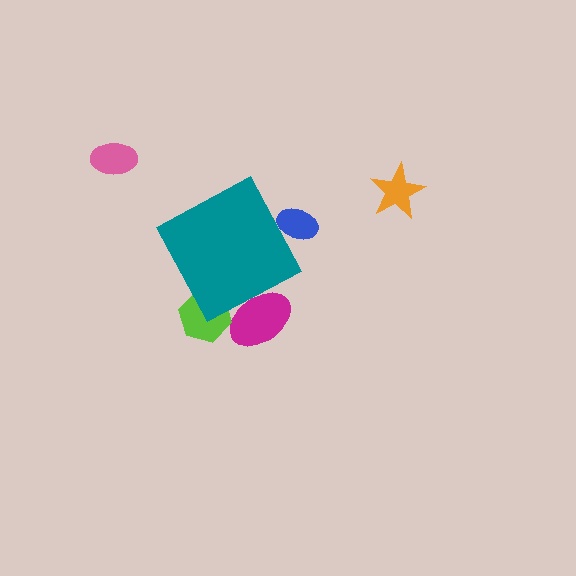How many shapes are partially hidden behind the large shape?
3 shapes are partially hidden.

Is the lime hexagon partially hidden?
Yes, the lime hexagon is partially hidden behind the teal diamond.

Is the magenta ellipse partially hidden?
Yes, the magenta ellipse is partially hidden behind the teal diamond.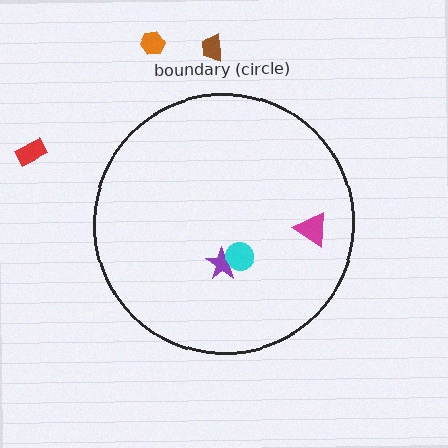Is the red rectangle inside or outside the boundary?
Outside.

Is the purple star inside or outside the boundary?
Inside.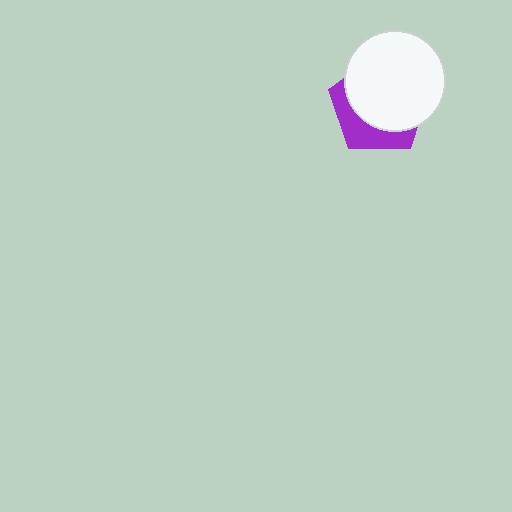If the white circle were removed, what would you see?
You would see the complete purple pentagon.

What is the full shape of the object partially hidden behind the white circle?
The partially hidden object is a purple pentagon.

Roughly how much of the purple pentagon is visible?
A small part of it is visible (roughly 33%).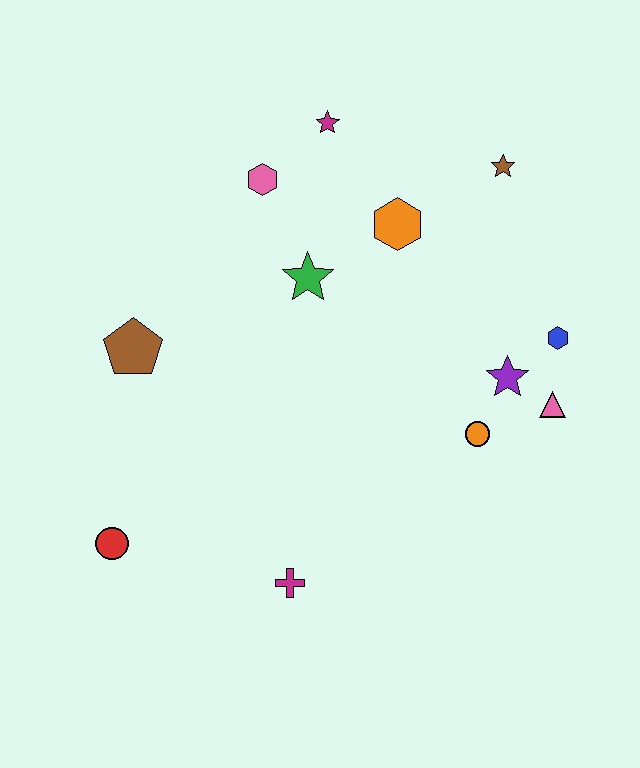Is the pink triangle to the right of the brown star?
Yes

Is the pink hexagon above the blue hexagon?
Yes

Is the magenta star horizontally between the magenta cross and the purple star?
Yes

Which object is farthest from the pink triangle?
The red circle is farthest from the pink triangle.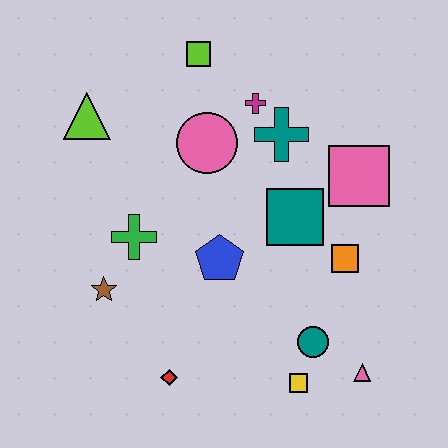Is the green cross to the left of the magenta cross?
Yes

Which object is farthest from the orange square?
The lime triangle is farthest from the orange square.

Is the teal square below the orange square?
No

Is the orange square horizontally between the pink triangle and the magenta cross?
Yes